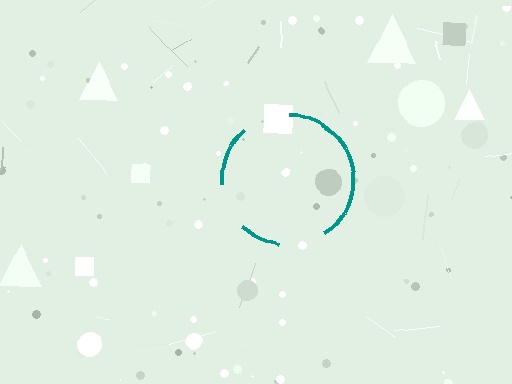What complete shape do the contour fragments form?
The contour fragments form a circle.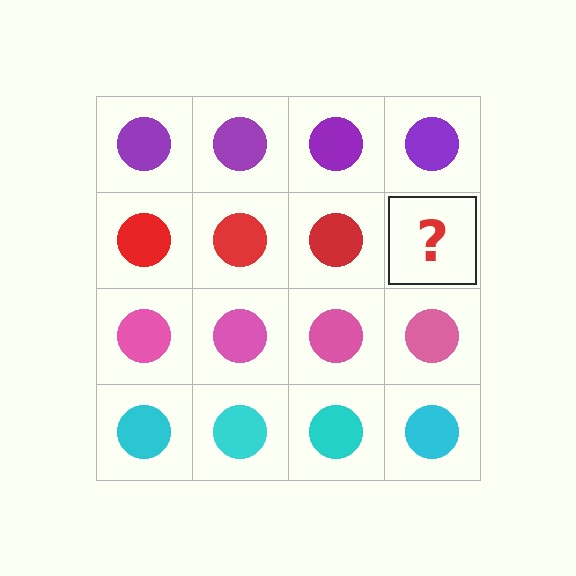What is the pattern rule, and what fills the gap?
The rule is that each row has a consistent color. The gap should be filled with a red circle.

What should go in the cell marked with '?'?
The missing cell should contain a red circle.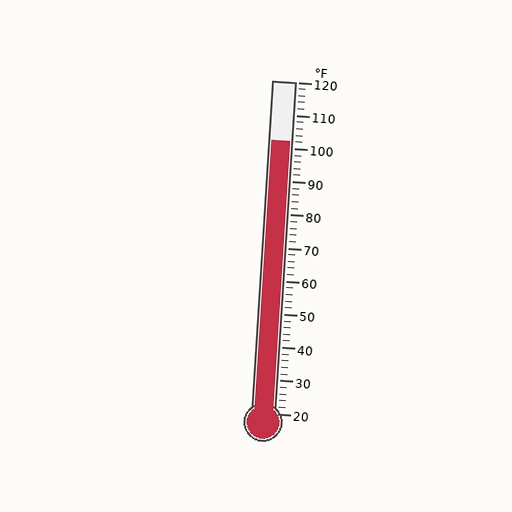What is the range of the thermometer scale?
The thermometer scale ranges from 20°F to 120°F.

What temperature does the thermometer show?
The thermometer shows approximately 102°F.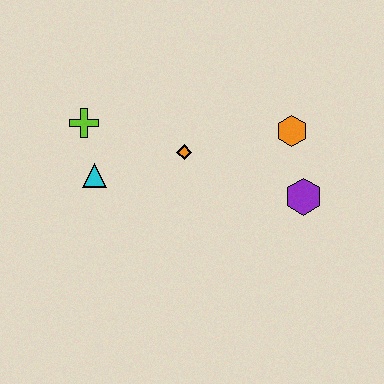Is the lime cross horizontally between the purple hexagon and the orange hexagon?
No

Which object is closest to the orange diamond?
The cyan triangle is closest to the orange diamond.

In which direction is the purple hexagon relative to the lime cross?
The purple hexagon is to the right of the lime cross.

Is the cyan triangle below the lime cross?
Yes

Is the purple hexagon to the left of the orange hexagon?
No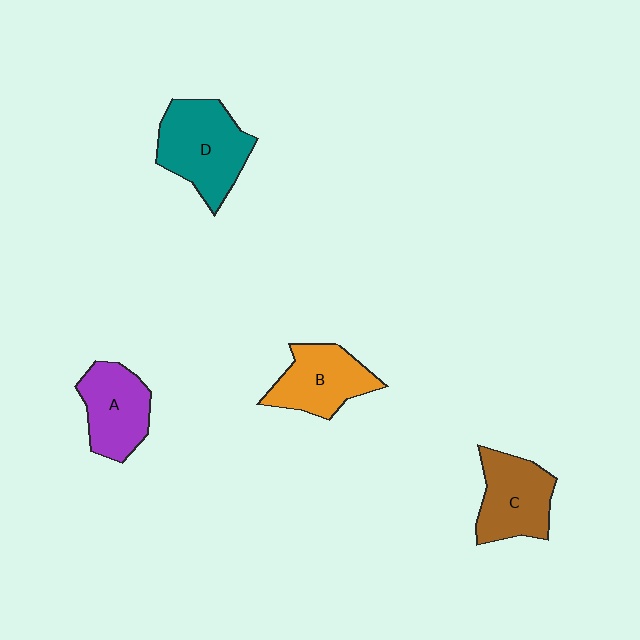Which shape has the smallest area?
Shape A (purple).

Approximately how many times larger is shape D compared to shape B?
Approximately 1.3 times.